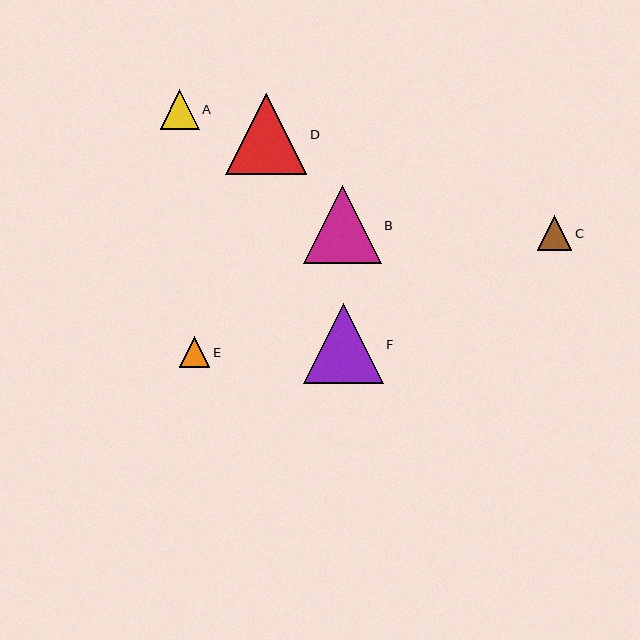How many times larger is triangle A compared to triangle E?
Triangle A is approximately 1.3 times the size of triangle E.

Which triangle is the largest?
Triangle D is the largest with a size of approximately 81 pixels.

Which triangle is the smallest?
Triangle E is the smallest with a size of approximately 31 pixels.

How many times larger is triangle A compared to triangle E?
Triangle A is approximately 1.3 times the size of triangle E.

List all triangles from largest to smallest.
From largest to smallest: D, F, B, A, C, E.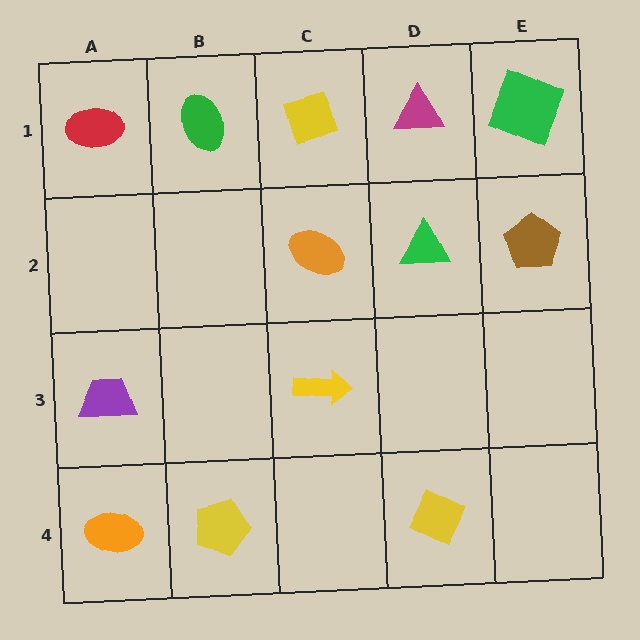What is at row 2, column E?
A brown pentagon.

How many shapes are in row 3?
2 shapes.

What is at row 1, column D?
A magenta triangle.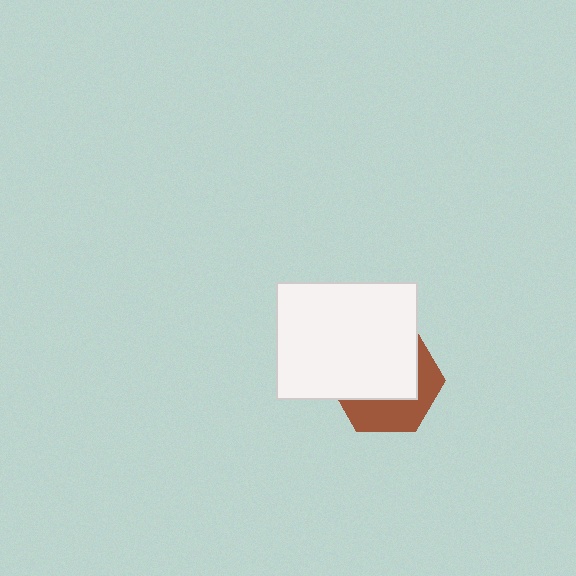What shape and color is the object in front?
The object in front is a white rectangle.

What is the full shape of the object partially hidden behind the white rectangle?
The partially hidden object is a brown hexagon.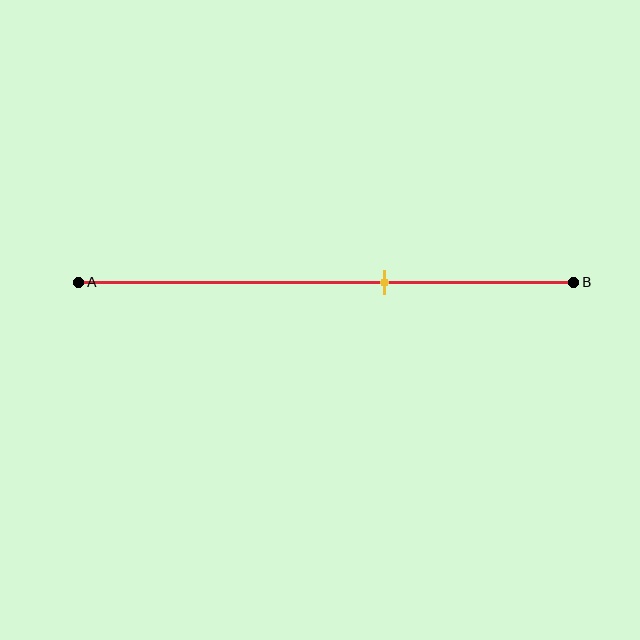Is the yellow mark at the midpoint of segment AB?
No, the mark is at about 60% from A, not at the 50% midpoint.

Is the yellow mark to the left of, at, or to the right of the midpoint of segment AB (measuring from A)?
The yellow mark is to the right of the midpoint of segment AB.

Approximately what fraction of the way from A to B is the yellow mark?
The yellow mark is approximately 60% of the way from A to B.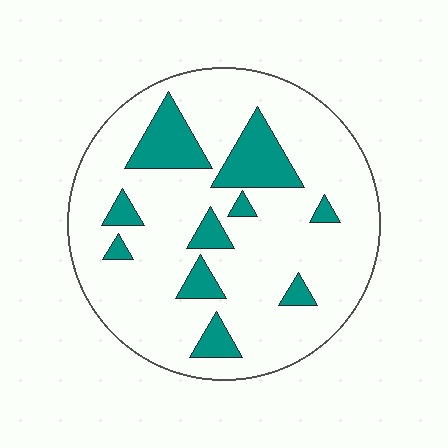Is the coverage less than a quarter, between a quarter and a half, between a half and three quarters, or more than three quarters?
Less than a quarter.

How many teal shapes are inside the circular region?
10.